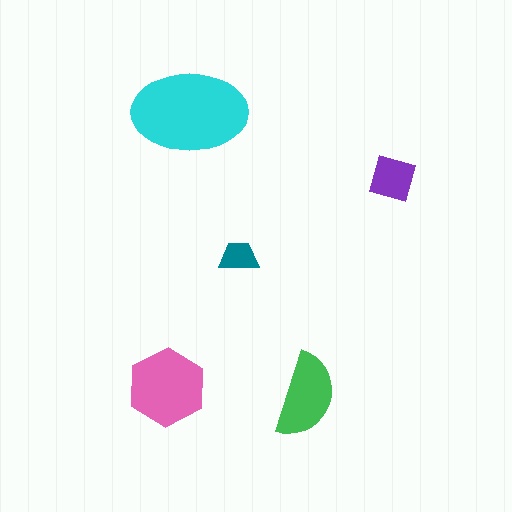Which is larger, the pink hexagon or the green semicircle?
The pink hexagon.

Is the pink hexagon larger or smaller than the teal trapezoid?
Larger.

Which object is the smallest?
The teal trapezoid.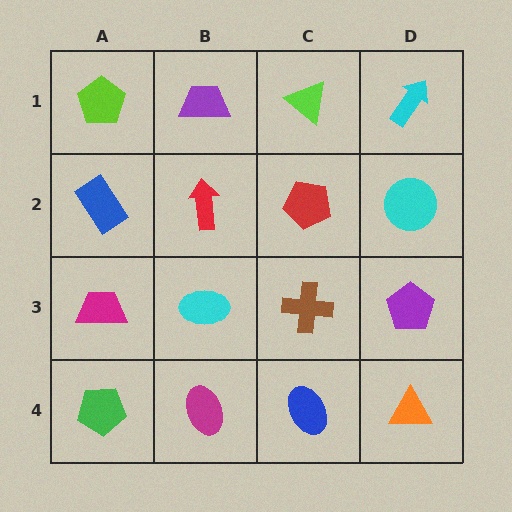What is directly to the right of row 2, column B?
A red pentagon.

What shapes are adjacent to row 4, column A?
A magenta trapezoid (row 3, column A), a magenta ellipse (row 4, column B).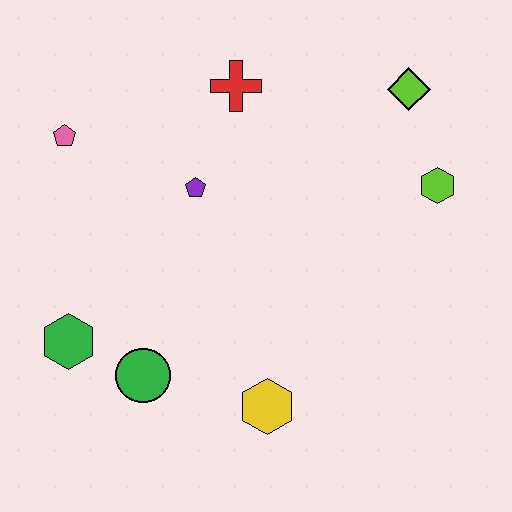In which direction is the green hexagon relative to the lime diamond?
The green hexagon is to the left of the lime diamond.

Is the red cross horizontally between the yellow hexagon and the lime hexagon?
No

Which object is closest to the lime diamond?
The lime hexagon is closest to the lime diamond.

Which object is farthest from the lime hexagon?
The green hexagon is farthest from the lime hexagon.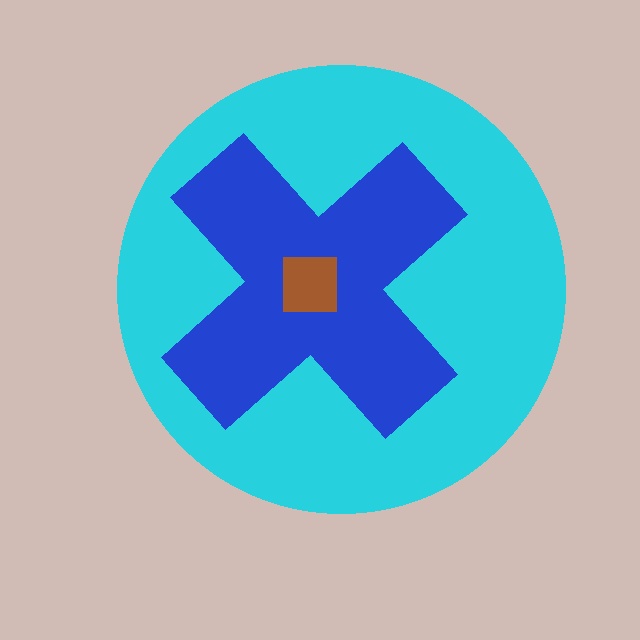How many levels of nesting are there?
3.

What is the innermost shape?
The brown square.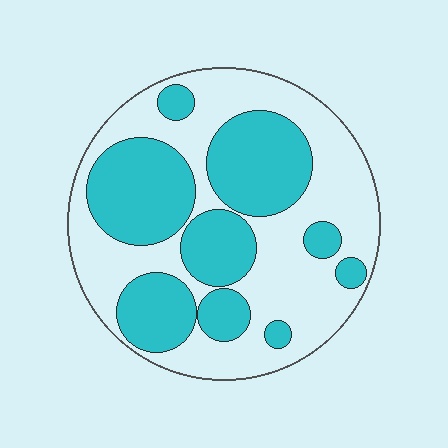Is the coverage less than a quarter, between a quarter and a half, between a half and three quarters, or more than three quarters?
Between a quarter and a half.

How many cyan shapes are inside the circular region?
9.